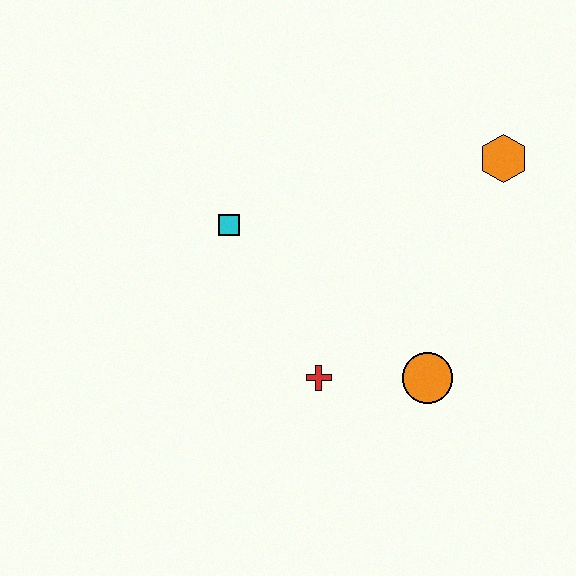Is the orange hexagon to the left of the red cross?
No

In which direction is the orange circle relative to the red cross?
The orange circle is to the right of the red cross.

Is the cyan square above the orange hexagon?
No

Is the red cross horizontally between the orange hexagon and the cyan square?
Yes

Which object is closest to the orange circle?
The red cross is closest to the orange circle.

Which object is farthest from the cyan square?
The orange hexagon is farthest from the cyan square.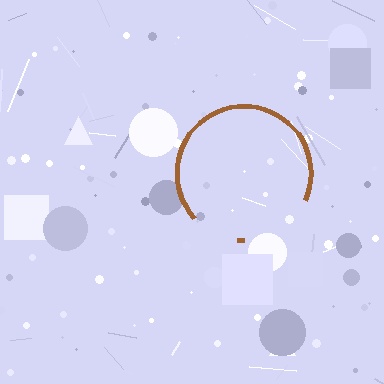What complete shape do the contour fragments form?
The contour fragments form a circle.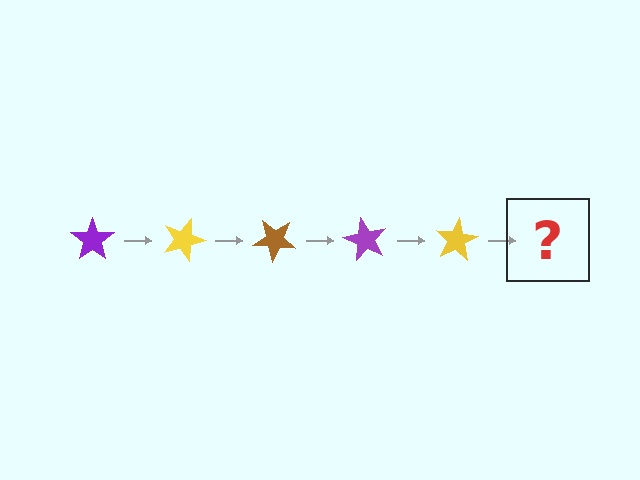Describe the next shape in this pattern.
It should be a brown star, rotated 100 degrees from the start.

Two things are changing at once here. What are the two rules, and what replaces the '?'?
The two rules are that it rotates 20 degrees each step and the color cycles through purple, yellow, and brown. The '?' should be a brown star, rotated 100 degrees from the start.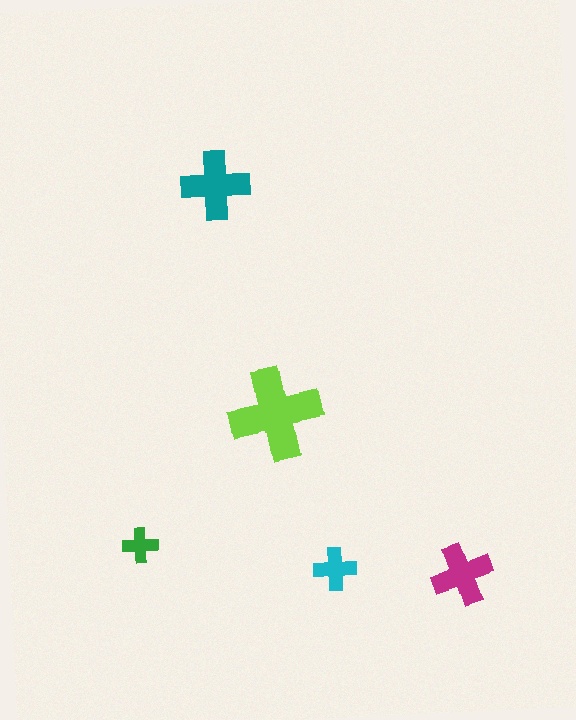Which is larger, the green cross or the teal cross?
The teal one.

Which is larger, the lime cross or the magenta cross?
The lime one.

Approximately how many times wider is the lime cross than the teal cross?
About 1.5 times wider.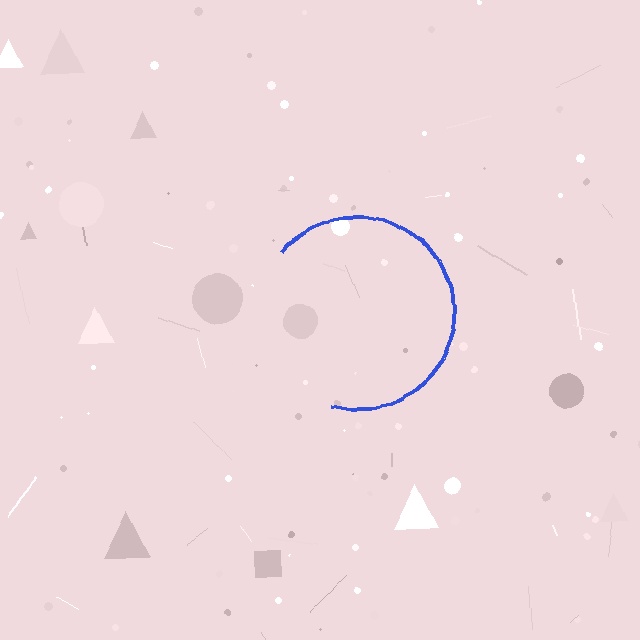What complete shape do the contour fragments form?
The contour fragments form a circle.